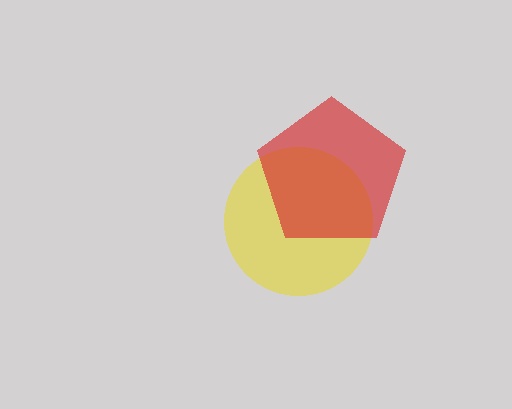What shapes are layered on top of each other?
The layered shapes are: a yellow circle, a red pentagon.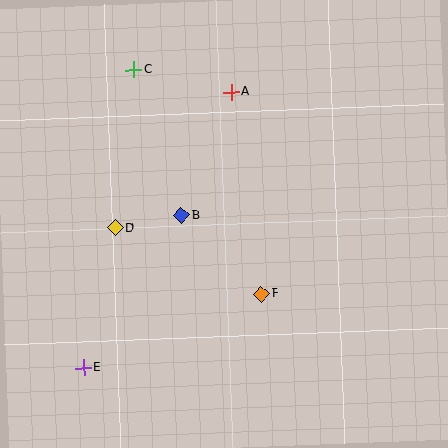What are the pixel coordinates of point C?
Point C is at (134, 70).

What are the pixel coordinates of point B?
Point B is at (182, 216).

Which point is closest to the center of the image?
Point B at (182, 216) is closest to the center.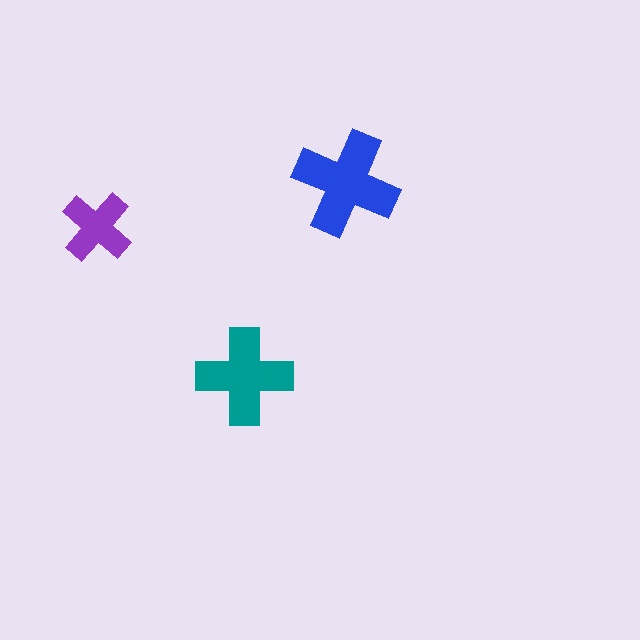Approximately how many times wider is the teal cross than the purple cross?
About 1.5 times wider.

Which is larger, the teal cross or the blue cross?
The blue one.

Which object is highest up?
The blue cross is topmost.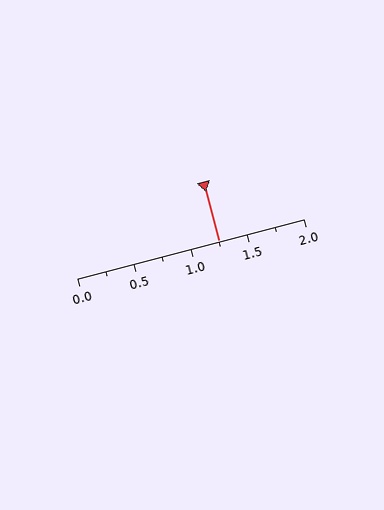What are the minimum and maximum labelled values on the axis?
The axis runs from 0.0 to 2.0.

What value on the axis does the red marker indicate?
The marker indicates approximately 1.25.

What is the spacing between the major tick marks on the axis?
The major ticks are spaced 0.5 apart.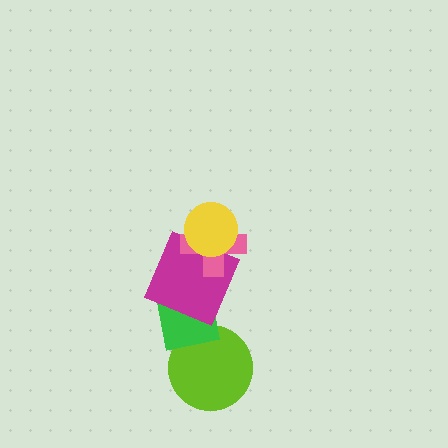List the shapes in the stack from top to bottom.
From top to bottom: the yellow circle, the pink cross, the magenta square, the green square, the lime circle.